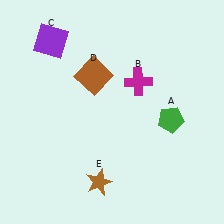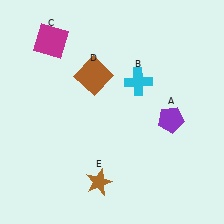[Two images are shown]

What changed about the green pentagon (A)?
In Image 1, A is green. In Image 2, it changed to purple.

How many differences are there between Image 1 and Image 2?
There are 3 differences between the two images.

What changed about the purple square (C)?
In Image 1, C is purple. In Image 2, it changed to magenta.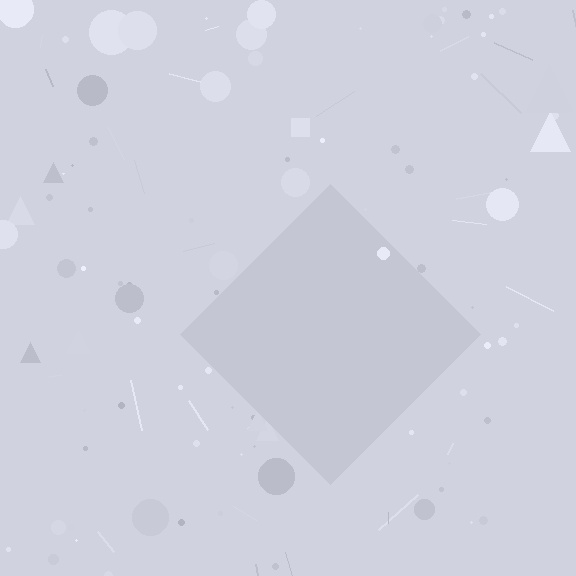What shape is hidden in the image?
A diamond is hidden in the image.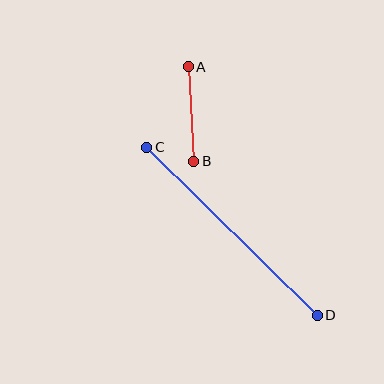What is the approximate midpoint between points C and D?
The midpoint is at approximately (232, 231) pixels.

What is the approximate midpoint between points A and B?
The midpoint is at approximately (191, 114) pixels.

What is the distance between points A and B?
The distance is approximately 94 pixels.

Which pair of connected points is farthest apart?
Points C and D are farthest apart.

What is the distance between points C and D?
The distance is approximately 239 pixels.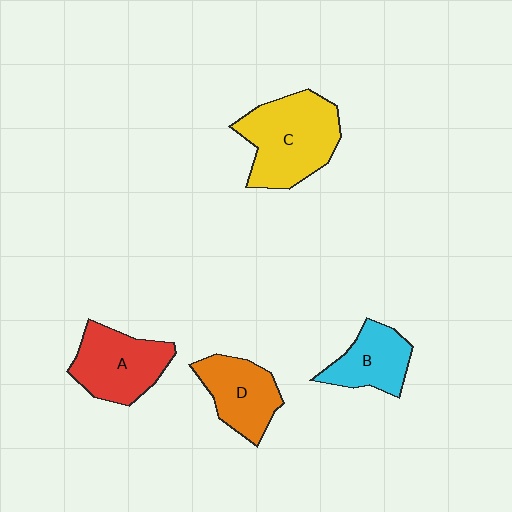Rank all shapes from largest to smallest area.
From largest to smallest: C (yellow), A (red), D (orange), B (cyan).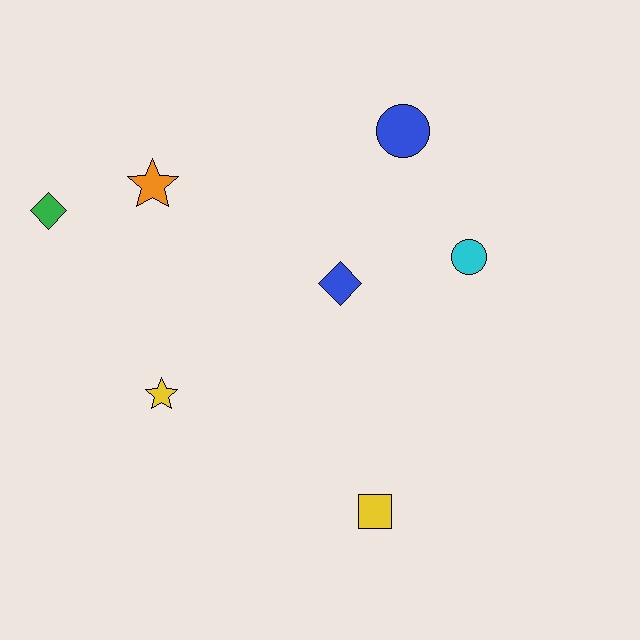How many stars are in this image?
There are 2 stars.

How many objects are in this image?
There are 7 objects.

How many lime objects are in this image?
There are no lime objects.